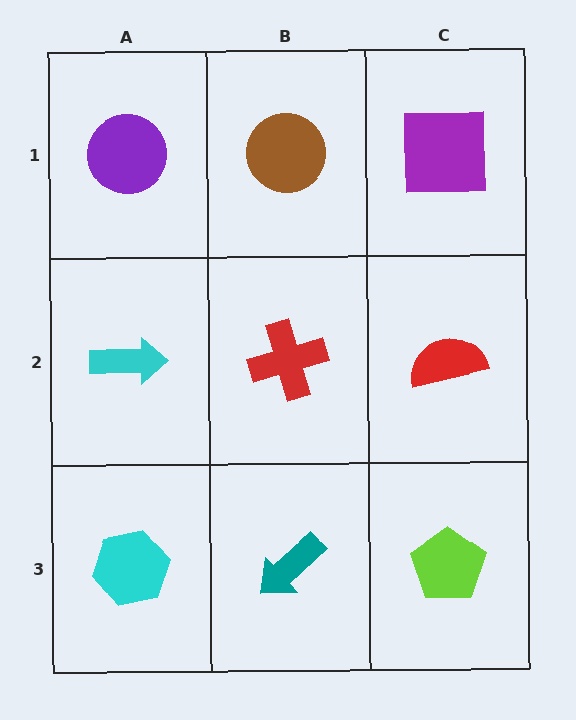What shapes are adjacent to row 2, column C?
A purple square (row 1, column C), a lime pentagon (row 3, column C), a red cross (row 2, column B).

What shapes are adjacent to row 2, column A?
A purple circle (row 1, column A), a cyan hexagon (row 3, column A), a red cross (row 2, column B).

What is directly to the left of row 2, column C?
A red cross.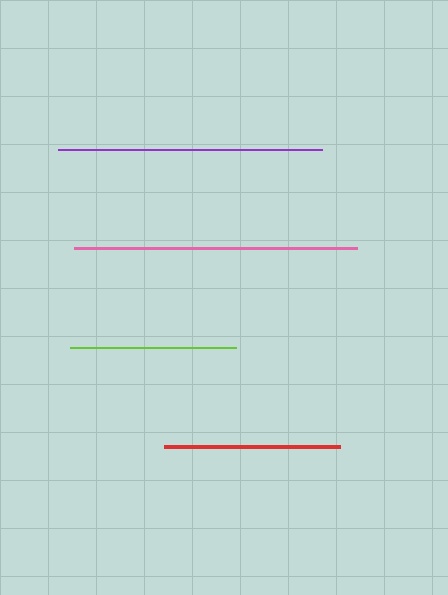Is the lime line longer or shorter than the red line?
The red line is longer than the lime line.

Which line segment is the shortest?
The lime line is the shortest at approximately 166 pixels.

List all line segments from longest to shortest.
From longest to shortest: pink, purple, red, lime.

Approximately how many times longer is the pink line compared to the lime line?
The pink line is approximately 1.7 times the length of the lime line.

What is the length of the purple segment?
The purple segment is approximately 264 pixels long.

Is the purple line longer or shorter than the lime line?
The purple line is longer than the lime line.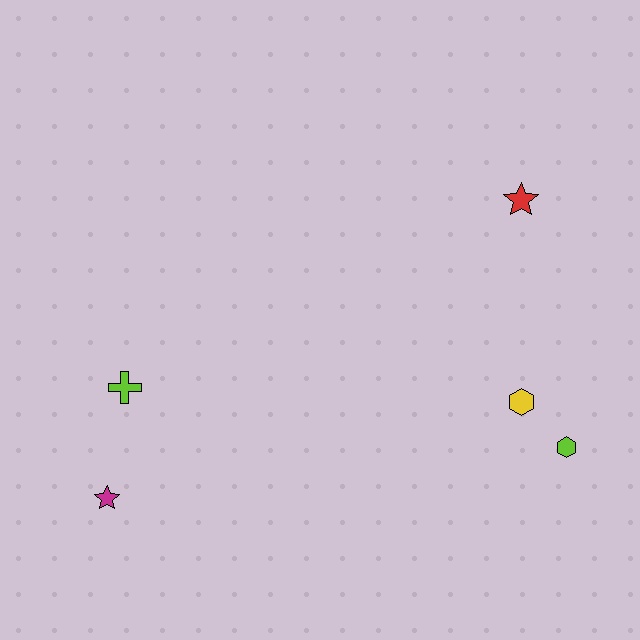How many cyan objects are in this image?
There are no cyan objects.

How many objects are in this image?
There are 5 objects.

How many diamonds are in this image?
There are no diamonds.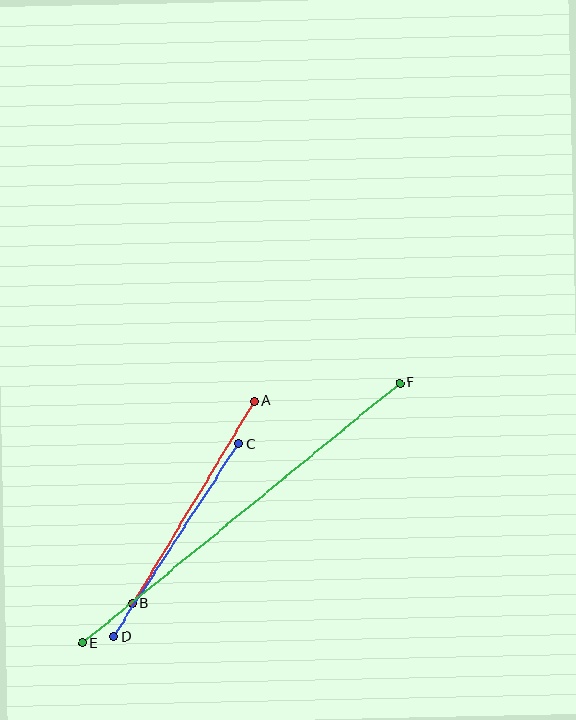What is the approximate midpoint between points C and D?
The midpoint is at approximately (176, 540) pixels.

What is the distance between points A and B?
The distance is approximately 237 pixels.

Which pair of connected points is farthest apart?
Points E and F are farthest apart.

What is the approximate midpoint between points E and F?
The midpoint is at approximately (241, 513) pixels.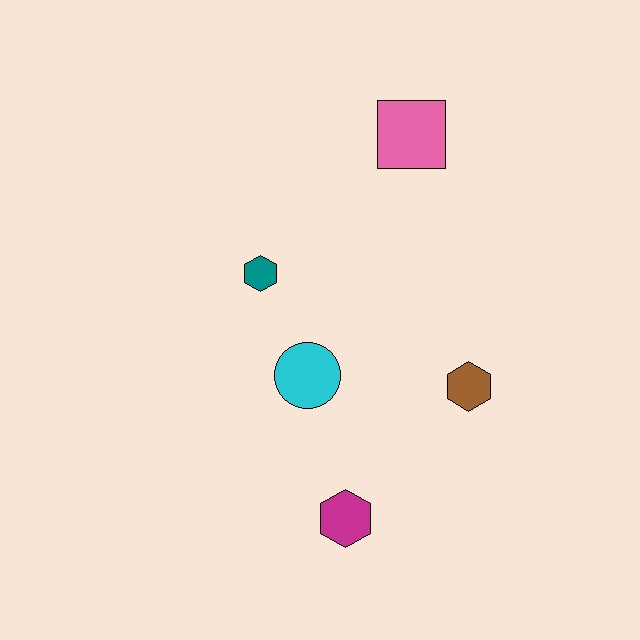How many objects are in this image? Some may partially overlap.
There are 5 objects.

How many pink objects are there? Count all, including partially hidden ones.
There is 1 pink object.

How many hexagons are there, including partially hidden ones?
There are 3 hexagons.